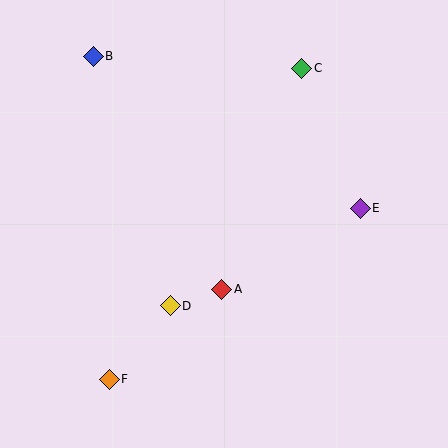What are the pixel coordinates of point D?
Point D is at (170, 306).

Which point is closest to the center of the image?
Point A at (222, 289) is closest to the center.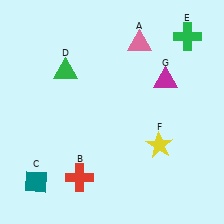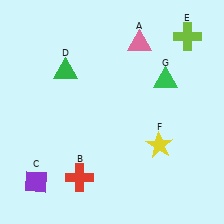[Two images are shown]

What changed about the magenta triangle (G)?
In Image 1, G is magenta. In Image 2, it changed to green.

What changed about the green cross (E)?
In Image 1, E is green. In Image 2, it changed to lime.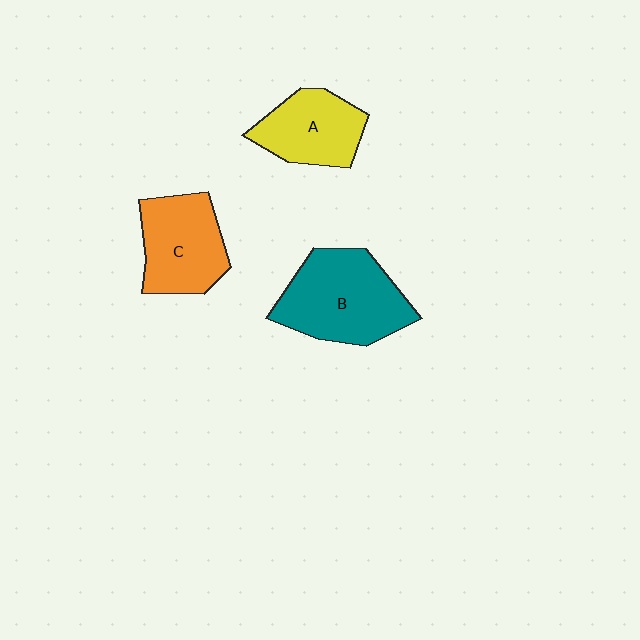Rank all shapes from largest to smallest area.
From largest to smallest: B (teal), C (orange), A (yellow).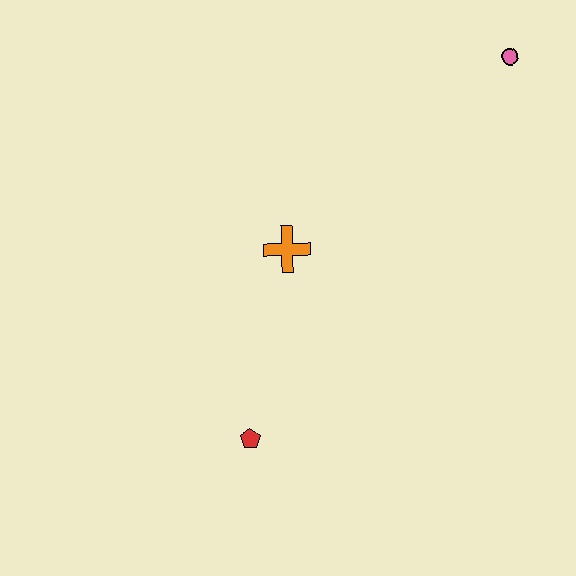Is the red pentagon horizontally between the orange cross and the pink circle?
No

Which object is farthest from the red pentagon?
The pink circle is farthest from the red pentagon.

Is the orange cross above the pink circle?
No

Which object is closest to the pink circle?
The orange cross is closest to the pink circle.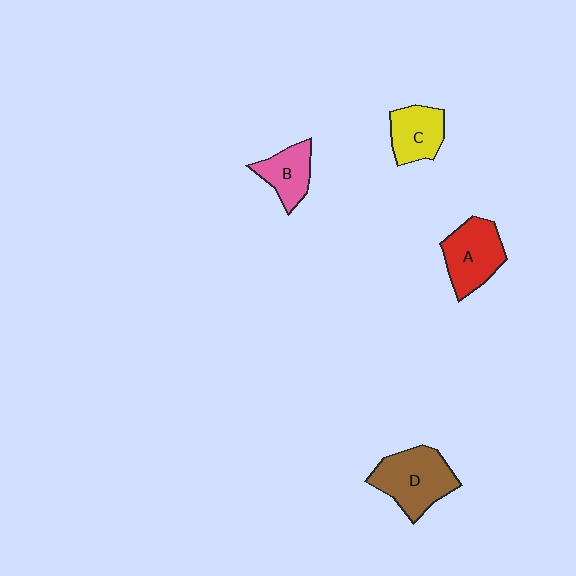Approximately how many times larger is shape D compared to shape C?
Approximately 1.5 times.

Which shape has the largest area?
Shape D (brown).